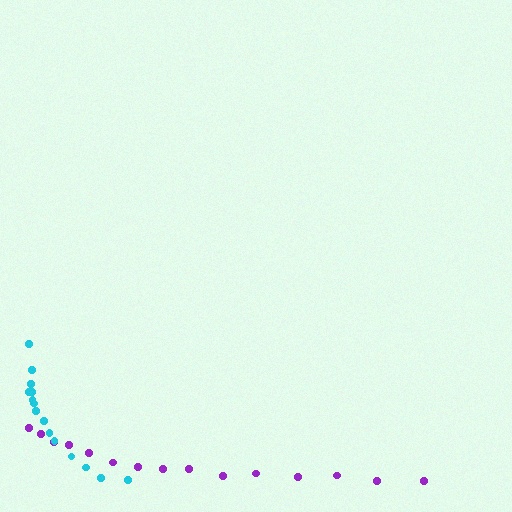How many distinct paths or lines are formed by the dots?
There are 2 distinct paths.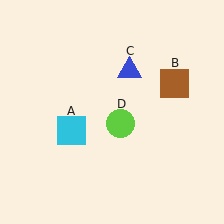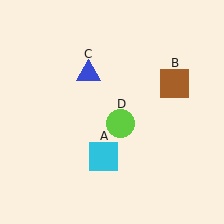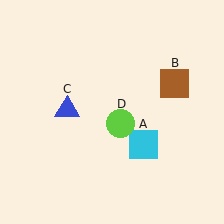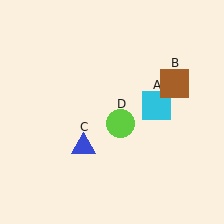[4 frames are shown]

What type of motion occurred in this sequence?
The cyan square (object A), blue triangle (object C) rotated counterclockwise around the center of the scene.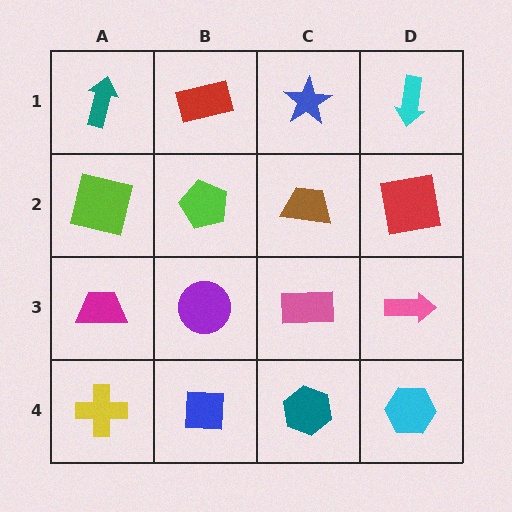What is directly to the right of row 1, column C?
A cyan arrow.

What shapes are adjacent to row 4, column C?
A pink rectangle (row 3, column C), a blue square (row 4, column B), a cyan hexagon (row 4, column D).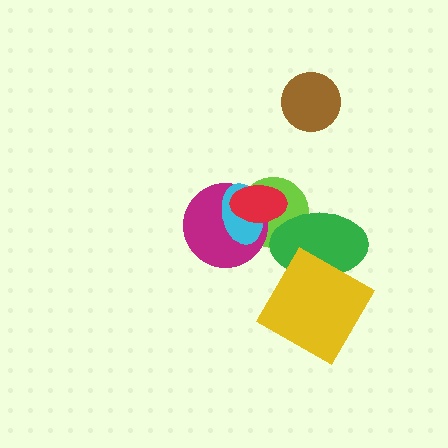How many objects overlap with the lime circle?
4 objects overlap with the lime circle.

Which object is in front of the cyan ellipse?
The red ellipse is in front of the cyan ellipse.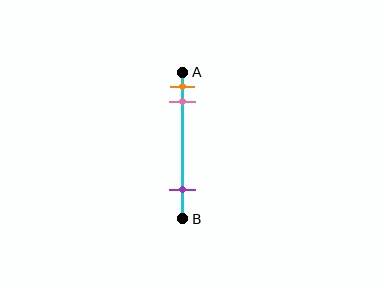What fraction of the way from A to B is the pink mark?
The pink mark is approximately 20% (0.2) of the way from A to B.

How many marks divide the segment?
There are 3 marks dividing the segment.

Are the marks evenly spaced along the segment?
No, the marks are not evenly spaced.